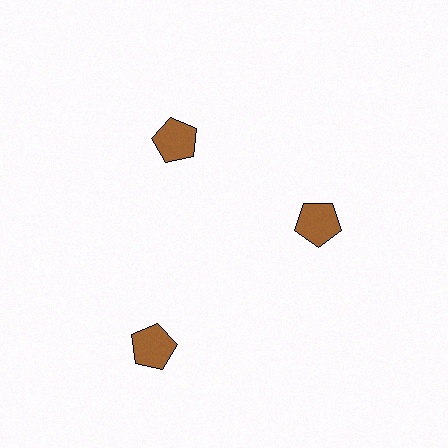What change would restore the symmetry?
The symmetry would be restored by moving it inward, back onto the ring so that all 3 pentagons sit at equal angles and equal distance from the center.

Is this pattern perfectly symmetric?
No. The 3 brown pentagons are arranged in a ring, but one element near the 7 o'clock position is pushed outward from the center, breaking the 3-fold rotational symmetry.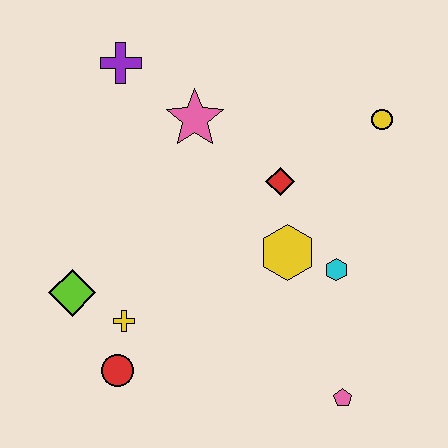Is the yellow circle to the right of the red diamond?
Yes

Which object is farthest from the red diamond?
The red circle is farthest from the red diamond.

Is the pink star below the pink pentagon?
No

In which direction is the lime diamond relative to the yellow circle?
The lime diamond is to the left of the yellow circle.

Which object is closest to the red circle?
The yellow cross is closest to the red circle.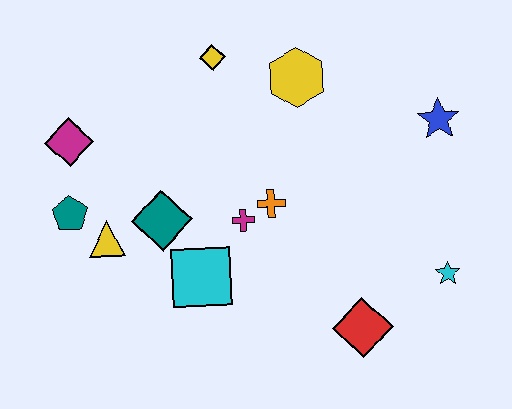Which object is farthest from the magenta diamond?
The cyan star is farthest from the magenta diamond.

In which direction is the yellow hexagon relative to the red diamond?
The yellow hexagon is above the red diamond.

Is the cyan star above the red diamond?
Yes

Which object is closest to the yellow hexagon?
The yellow diamond is closest to the yellow hexagon.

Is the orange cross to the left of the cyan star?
Yes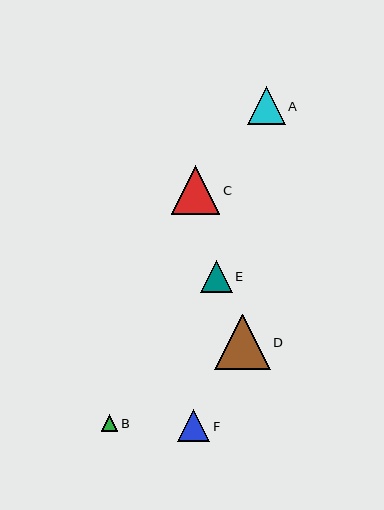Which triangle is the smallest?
Triangle B is the smallest with a size of approximately 17 pixels.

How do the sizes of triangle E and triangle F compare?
Triangle E and triangle F are approximately the same size.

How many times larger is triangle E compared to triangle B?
Triangle E is approximately 1.9 times the size of triangle B.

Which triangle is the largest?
Triangle D is the largest with a size of approximately 55 pixels.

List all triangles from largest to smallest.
From largest to smallest: D, C, A, E, F, B.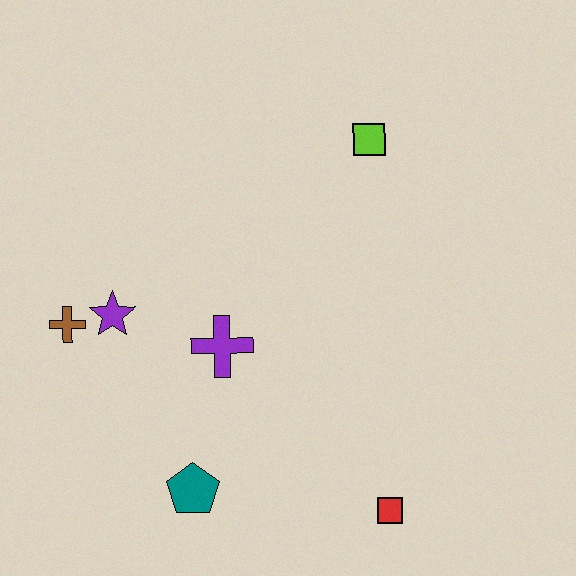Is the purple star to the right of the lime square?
No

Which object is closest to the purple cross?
The purple star is closest to the purple cross.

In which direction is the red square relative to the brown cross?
The red square is to the right of the brown cross.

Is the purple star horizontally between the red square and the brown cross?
Yes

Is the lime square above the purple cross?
Yes